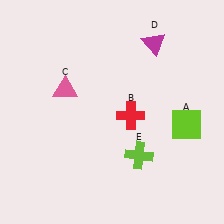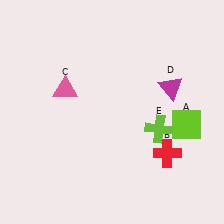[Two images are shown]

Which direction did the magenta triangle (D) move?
The magenta triangle (D) moved down.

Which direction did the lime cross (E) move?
The lime cross (E) moved up.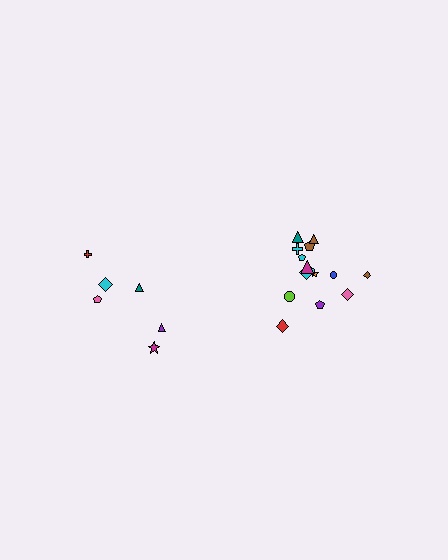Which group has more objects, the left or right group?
The right group.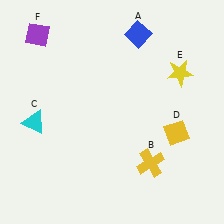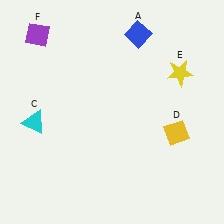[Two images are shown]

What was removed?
The yellow cross (B) was removed in Image 2.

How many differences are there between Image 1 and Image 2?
There is 1 difference between the two images.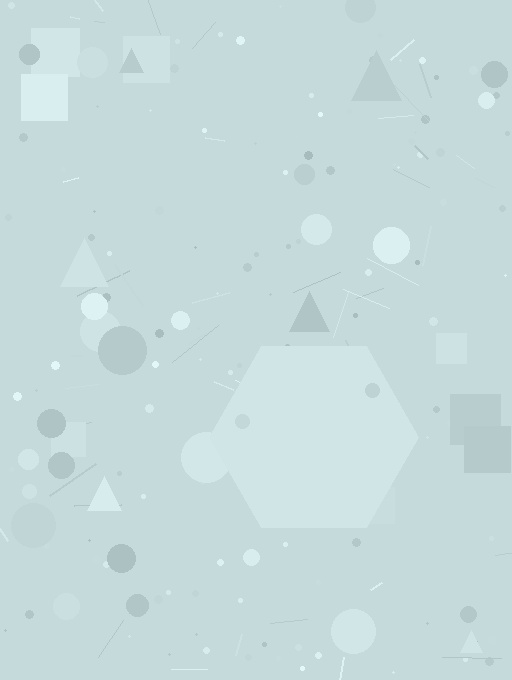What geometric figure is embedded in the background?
A hexagon is embedded in the background.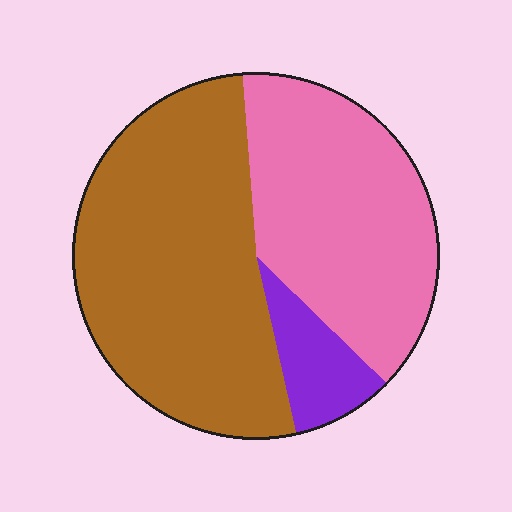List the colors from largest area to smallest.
From largest to smallest: brown, pink, purple.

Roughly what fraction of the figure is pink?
Pink takes up between a quarter and a half of the figure.